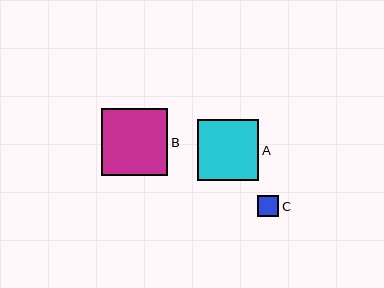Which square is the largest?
Square B is the largest with a size of approximately 67 pixels.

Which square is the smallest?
Square C is the smallest with a size of approximately 21 pixels.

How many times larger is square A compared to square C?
Square A is approximately 2.9 times the size of square C.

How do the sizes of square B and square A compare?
Square B and square A are approximately the same size.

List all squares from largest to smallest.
From largest to smallest: B, A, C.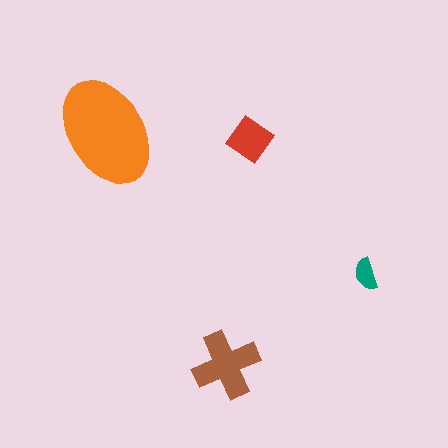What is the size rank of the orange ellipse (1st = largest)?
1st.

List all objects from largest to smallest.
The orange ellipse, the brown cross, the red diamond, the teal semicircle.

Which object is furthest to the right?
The teal semicircle is rightmost.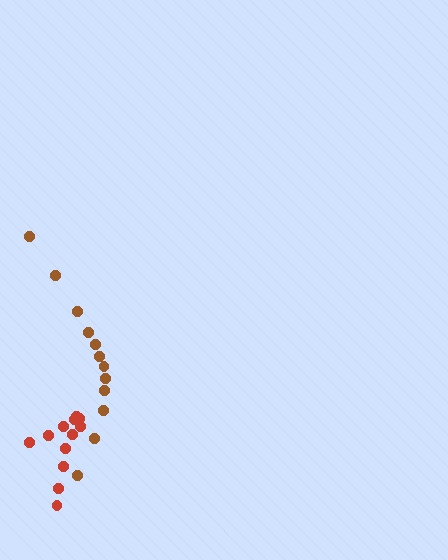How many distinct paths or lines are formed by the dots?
There are 2 distinct paths.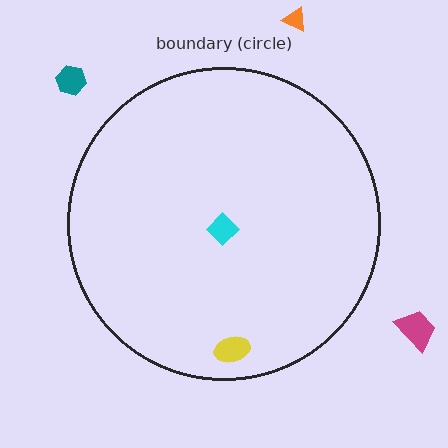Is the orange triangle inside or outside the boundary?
Outside.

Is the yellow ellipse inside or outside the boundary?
Inside.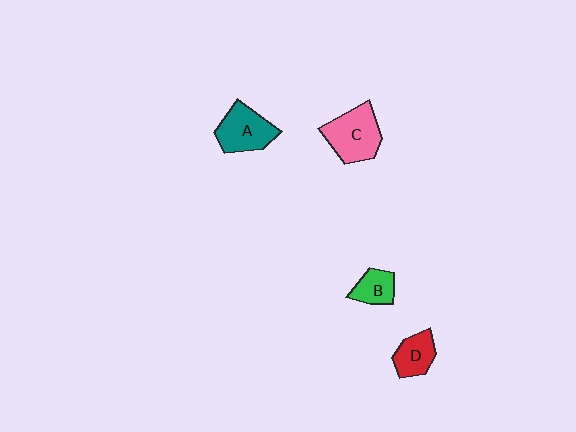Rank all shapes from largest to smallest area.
From largest to smallest: C (pink), A (teal), D (red), B (green).